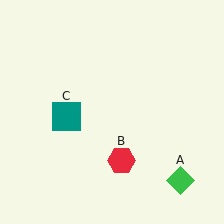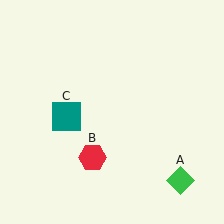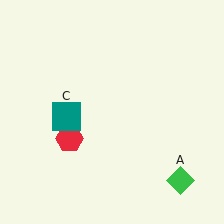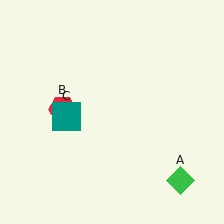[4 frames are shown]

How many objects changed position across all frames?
1 object changed position: red hexagon (object B).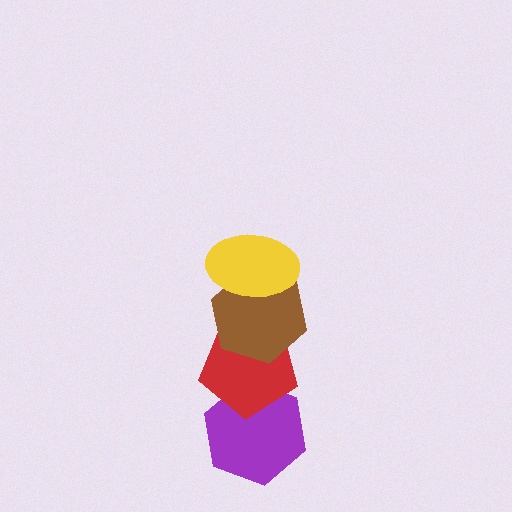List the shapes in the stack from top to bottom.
From top to bottom: the yellow ellipse, the brown hexagon, the red pentagon, the purple hexagon.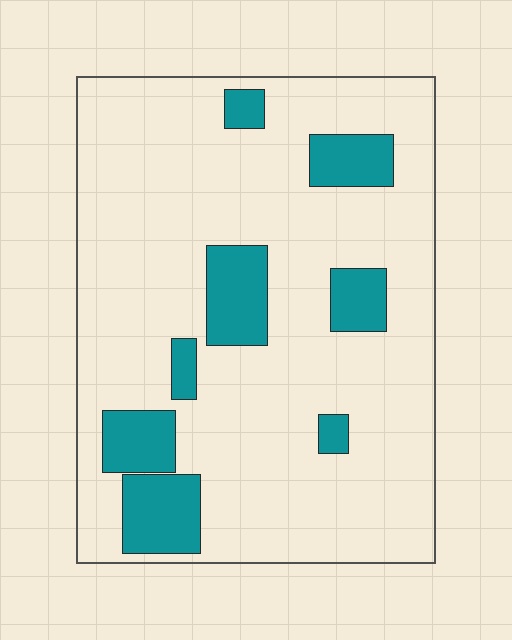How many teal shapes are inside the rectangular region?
8.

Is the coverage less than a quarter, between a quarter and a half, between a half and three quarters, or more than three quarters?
Less than a quarter.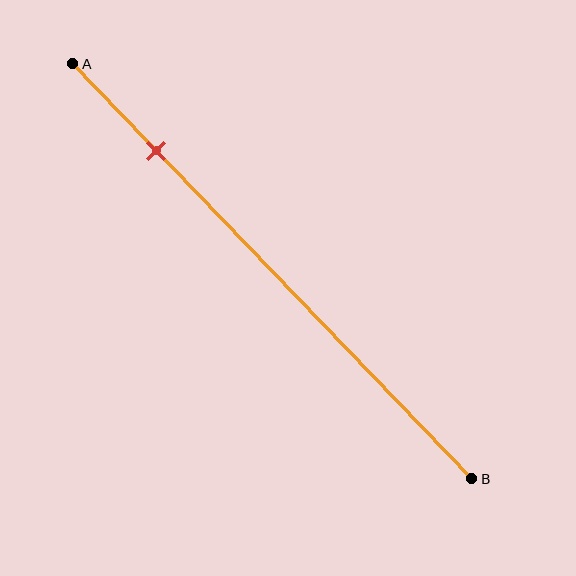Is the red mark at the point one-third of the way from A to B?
No, the mark is at about 20% from A, not at the 33% one-third point.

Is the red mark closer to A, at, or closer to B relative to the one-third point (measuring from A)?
The red mark is closer to point A than the one-third point of segment AB.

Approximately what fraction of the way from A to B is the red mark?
The red mark is approximately 20% of the way from A to B.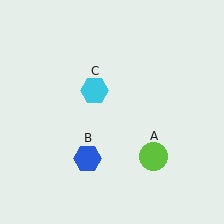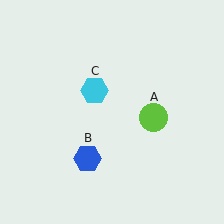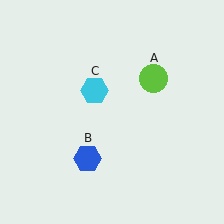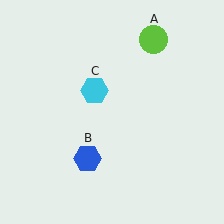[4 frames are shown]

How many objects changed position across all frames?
1 object changed position: lime circle (object A).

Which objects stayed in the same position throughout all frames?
Blue hexagon (object B) and cyan hexagon (object C) remained stationary.